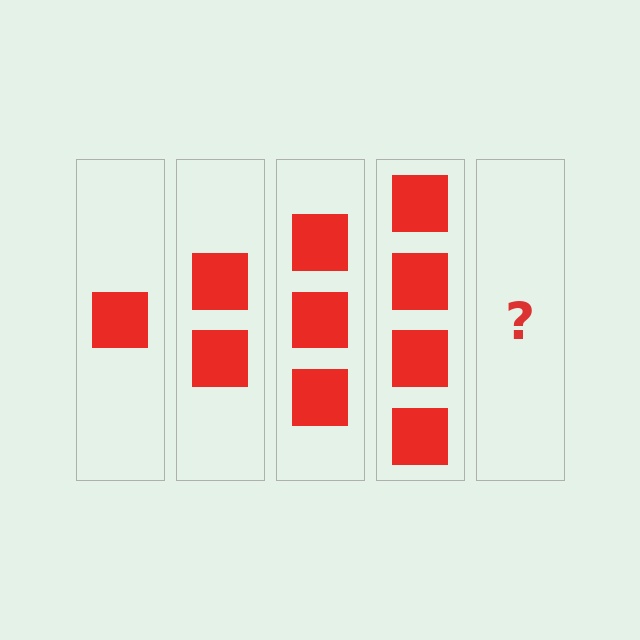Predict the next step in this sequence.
The next step is 5 squares.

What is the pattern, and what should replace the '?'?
The pattern is that each step adds one more square. The '?' should be 5 squares.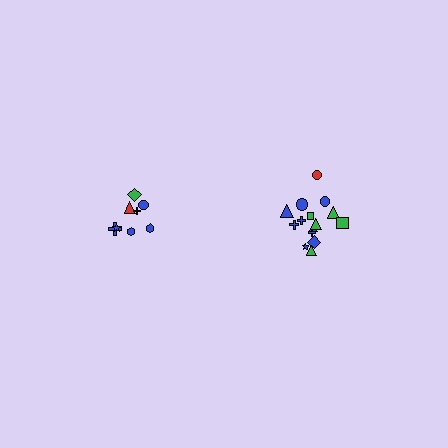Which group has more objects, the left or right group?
The right group.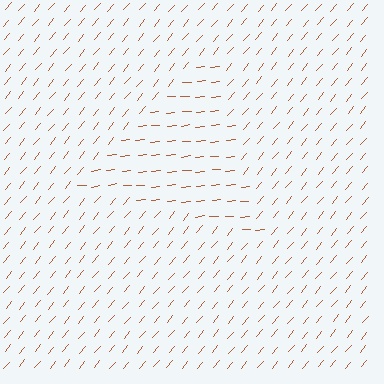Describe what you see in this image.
The image is filled with small brown line segments. A triangle region in the image has lines oriented differently from the surrounding lines, creating a visible texture boundary.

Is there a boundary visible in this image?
Yes, there is a texture boundary formed by a change in line orientation.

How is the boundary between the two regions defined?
The boundary is defined purely by a change in line orientation (approximately 45 degrees difference). All lines are the same color and thickness.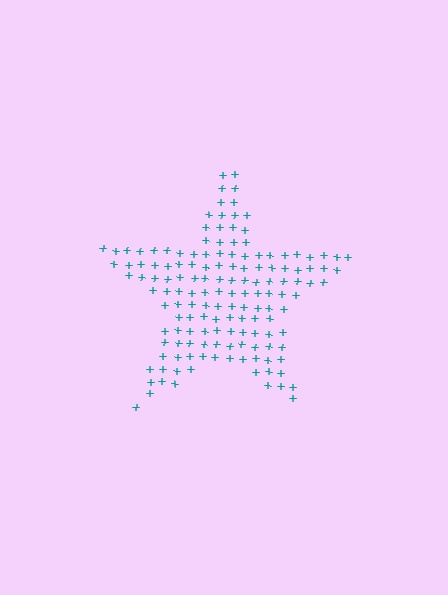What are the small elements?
The small elements are plus signs.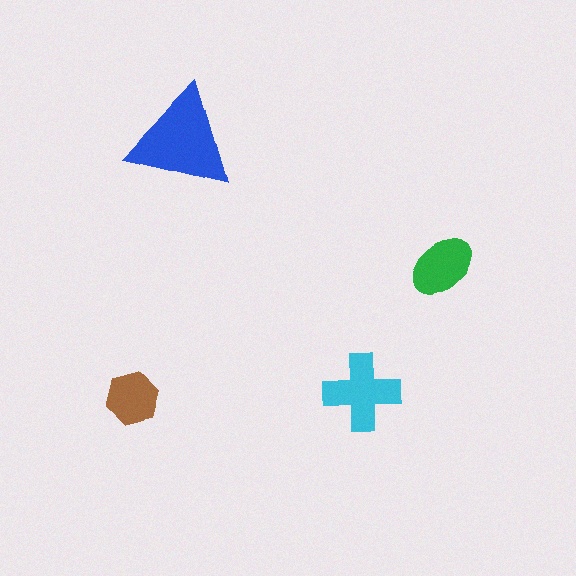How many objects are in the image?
There are 4 objects in the image.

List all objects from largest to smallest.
The blue triangle, the cyan cross, the green ellipse, the brown hexagon.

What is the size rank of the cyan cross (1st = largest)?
2nd.